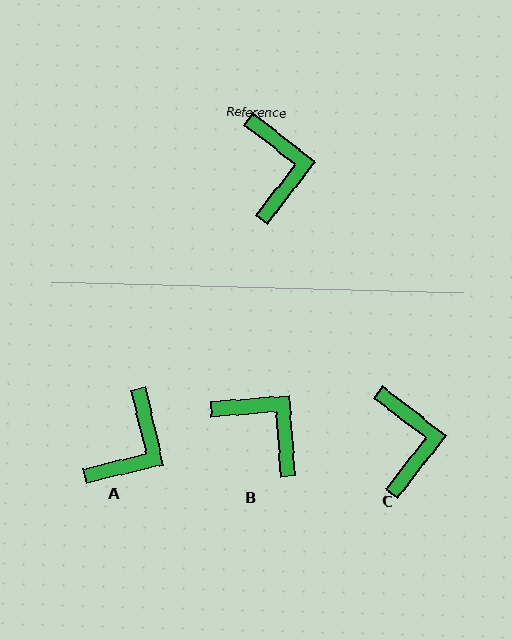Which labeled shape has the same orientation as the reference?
C.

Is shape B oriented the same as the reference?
No, it is off by about 42 degrees.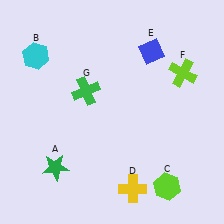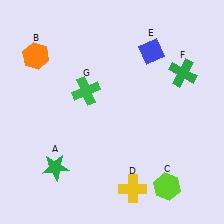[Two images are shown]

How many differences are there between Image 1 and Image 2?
There are 2 differences between the two images.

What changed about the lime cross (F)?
In Image 1, F is lime. In Image 2, it changed to green.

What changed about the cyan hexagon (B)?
In Image 1, B is cyan. In Image 2, it changed to orange.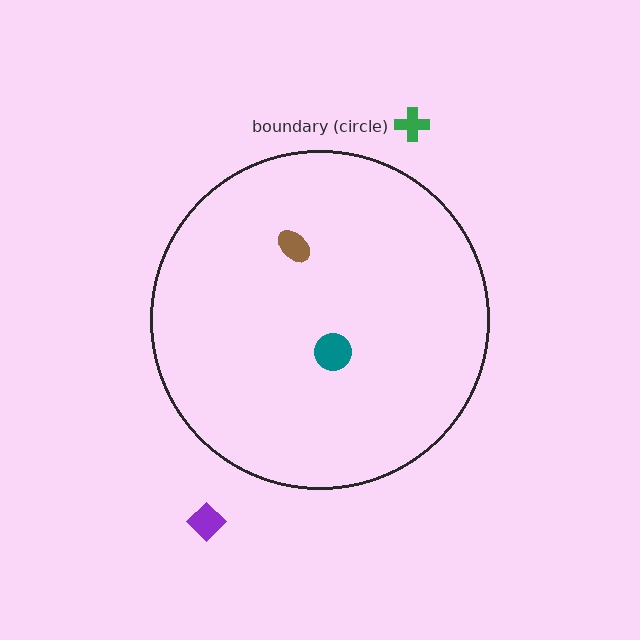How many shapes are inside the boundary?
2 inside, 2 outside.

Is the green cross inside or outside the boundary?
Outside.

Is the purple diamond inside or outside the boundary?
Outside.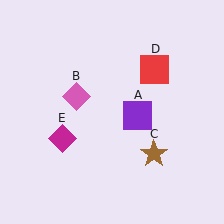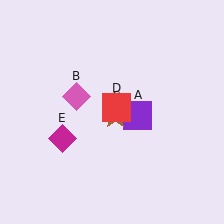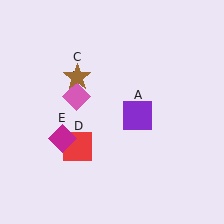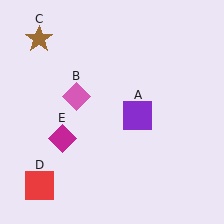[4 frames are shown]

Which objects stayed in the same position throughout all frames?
Purple square (object A) and pink diamond (object B) and magenta diamond (object E) remained stationary.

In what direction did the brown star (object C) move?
The brown star (object C) moved up and to the left.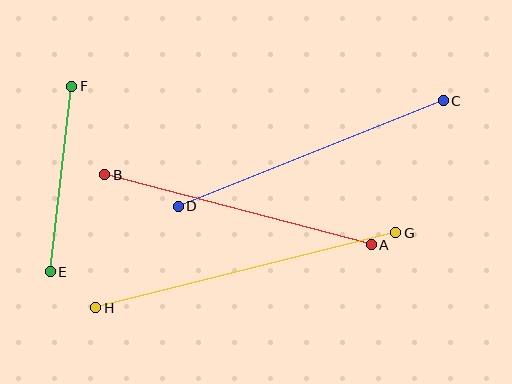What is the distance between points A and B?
The distance is approximately 275 pixels.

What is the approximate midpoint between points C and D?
The midpoint is at approximately (311, 154) pixels.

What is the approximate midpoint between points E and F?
The midpoint is at approximately (61, 179) pixels.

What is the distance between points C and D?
The distance is approximately 285 pixels.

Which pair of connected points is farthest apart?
Points G and H are farthest apart.